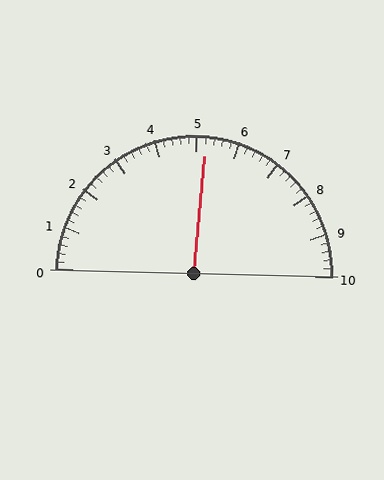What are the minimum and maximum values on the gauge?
The gauge ranges from 0 to 10.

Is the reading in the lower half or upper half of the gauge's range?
The reading is in the upper half of the range (0 to 10).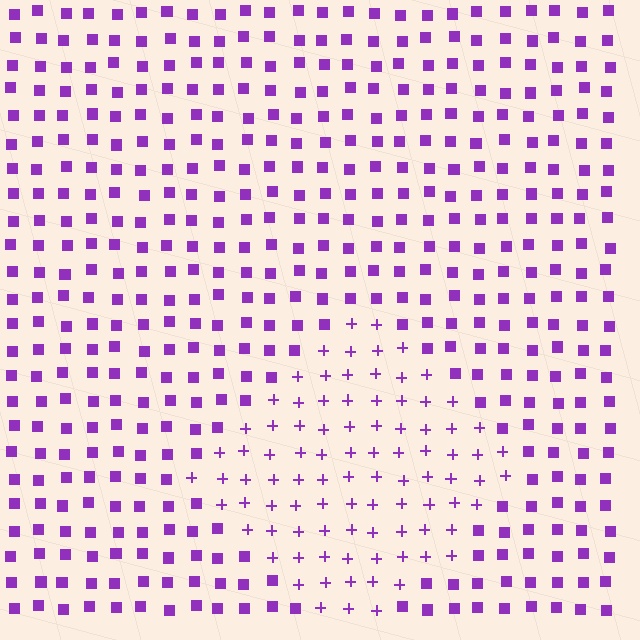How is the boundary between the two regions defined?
The boundary is defined by a change in element shape: plus signs inside vs. squares outside. All elements share the same color and spacing.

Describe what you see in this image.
The image is filled with small purple elements arranged in a uniform grid. A diamond-shaped region contains plus signs, while the surrounding area contains squares. The boundary is defined purely by the change in element shape.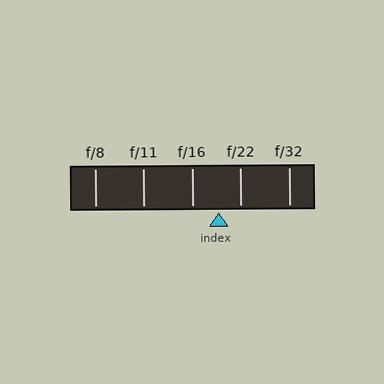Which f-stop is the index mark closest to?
The index mark is closest to f/22.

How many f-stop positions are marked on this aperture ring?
There are 5 f-stop positions marked.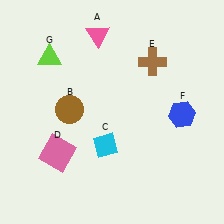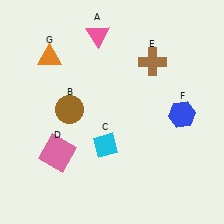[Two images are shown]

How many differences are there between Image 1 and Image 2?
There is 1 difference between the two images.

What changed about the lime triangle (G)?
In Image 1, G is lime. In Image 2, it changed to orange.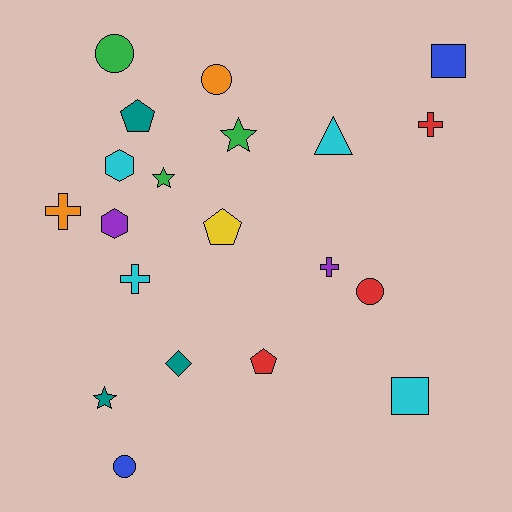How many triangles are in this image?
There is 1 triangle.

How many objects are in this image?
There are 20 objects.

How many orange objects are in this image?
There are 2 orange objects.